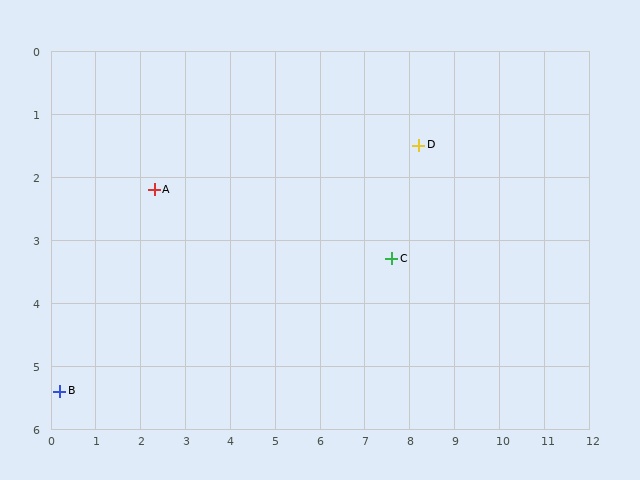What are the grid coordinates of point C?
Point C is at approximately (7.6, 3.3).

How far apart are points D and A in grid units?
Points D and A are about 5.9 grid units apart.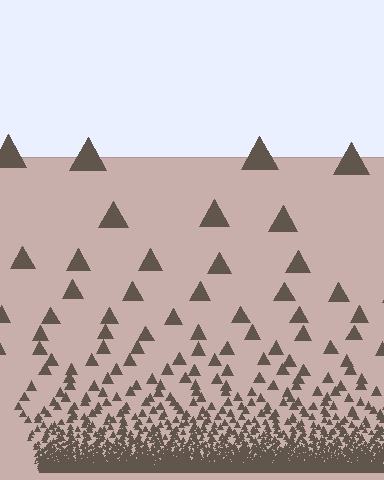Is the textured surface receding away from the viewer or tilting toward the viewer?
The surface appears to tilt toward the viewer. Texture elements get larger and sparser toward the top.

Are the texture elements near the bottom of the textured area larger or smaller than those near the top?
Smaller. The gradient is inverted — elements near the bottom are smaller and denser.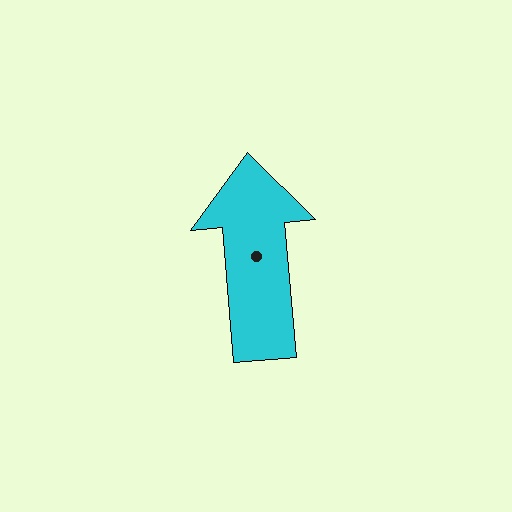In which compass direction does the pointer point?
North.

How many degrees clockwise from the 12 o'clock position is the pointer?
Approximately 355 degrees.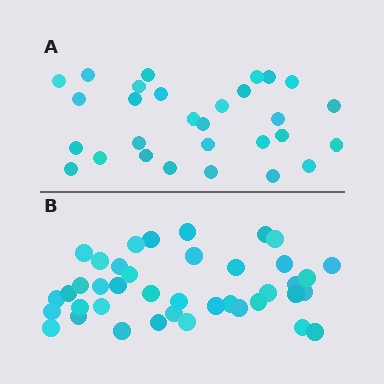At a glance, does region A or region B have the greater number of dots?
Region B (the bottom region) has more dots.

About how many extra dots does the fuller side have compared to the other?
Region B has roughly 12 or so more dots than region A.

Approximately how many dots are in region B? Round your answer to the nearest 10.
About 40 dots.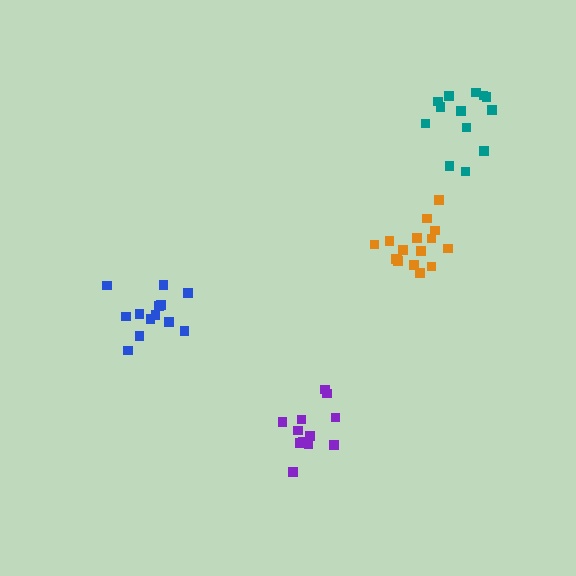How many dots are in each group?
Group 1: 12 dots, Group 2: 16 dots, Group 3: 13 dots, Group 4: 13 dots (54 total).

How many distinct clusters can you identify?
There are 4 distinct clusters.